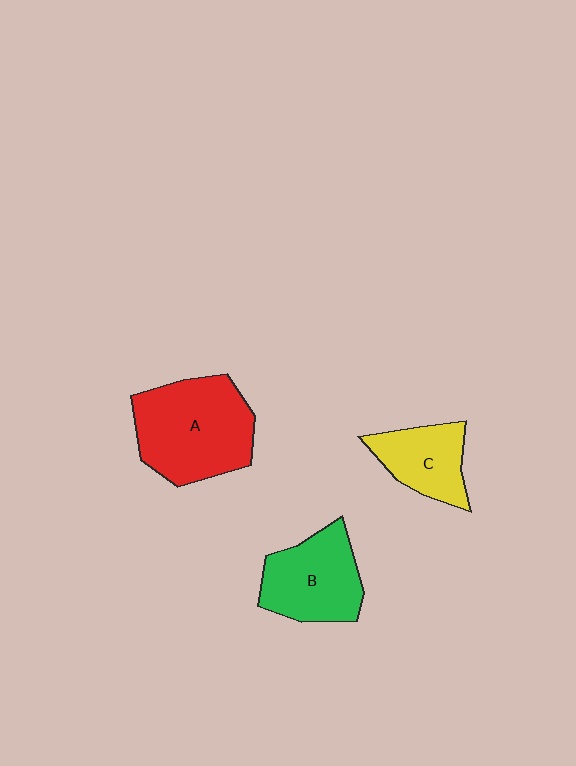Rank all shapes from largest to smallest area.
From largest to smallest: A (red), B (green), C (yellow).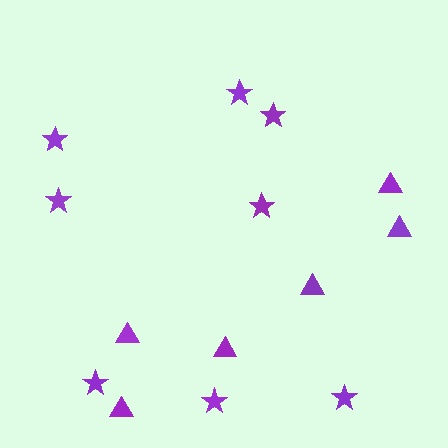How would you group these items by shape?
There are 2 groups: one group of triangles (6) and one group of stars (8).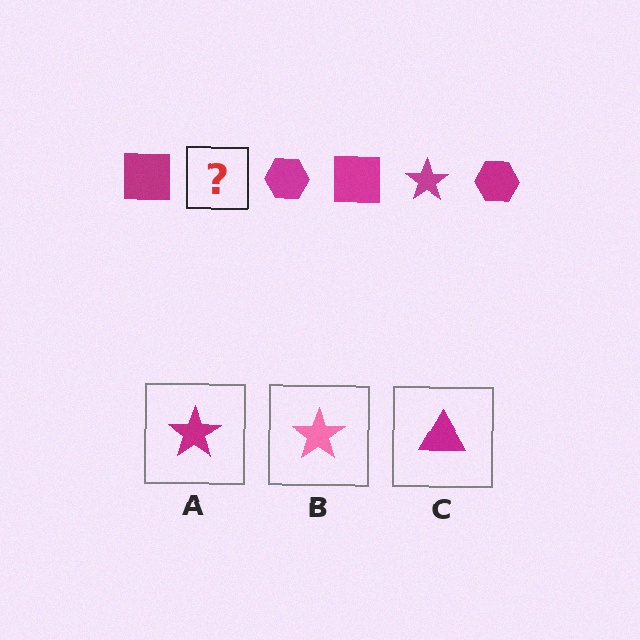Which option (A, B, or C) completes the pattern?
A.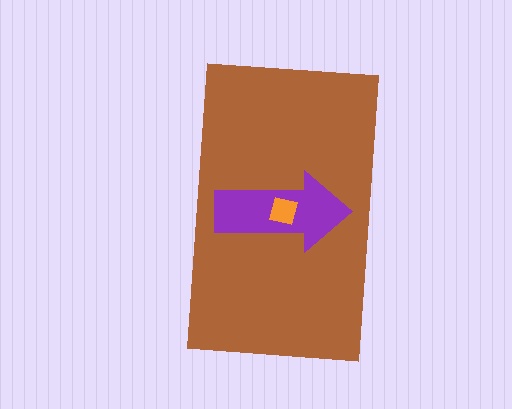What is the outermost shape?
The brown rectangle.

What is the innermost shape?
The orange square.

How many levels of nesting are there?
3.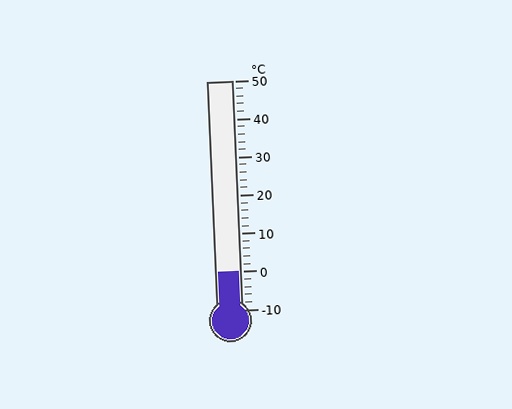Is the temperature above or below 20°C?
The temperature is below 20°C.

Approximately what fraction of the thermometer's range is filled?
The thermometer is filled to approximately 15% of its range.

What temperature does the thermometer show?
The thermometer shows approximately 0°C.